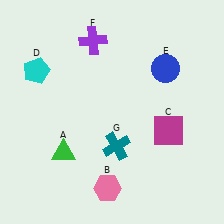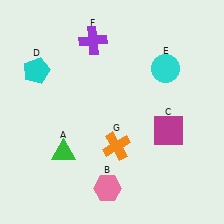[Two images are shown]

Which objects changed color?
E changed from blue to cyan. G changed from teal to orange.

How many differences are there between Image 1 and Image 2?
There are 2 differences between the two images.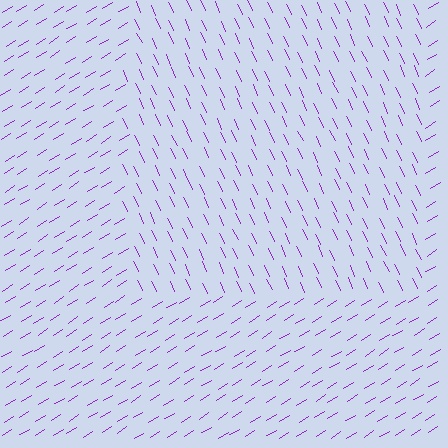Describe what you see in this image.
The image is filled with small purple line segments. A rectangle region in the image has lines oriented differently from the surrounding lines, creating a visible texture boundary.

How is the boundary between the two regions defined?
The boundary is defined purely by a change in line orientation (approximately 83 degrees difference). All lines are the same color and thickness.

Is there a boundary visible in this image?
Yes, there is a texture boundary formed by a change in line orientation.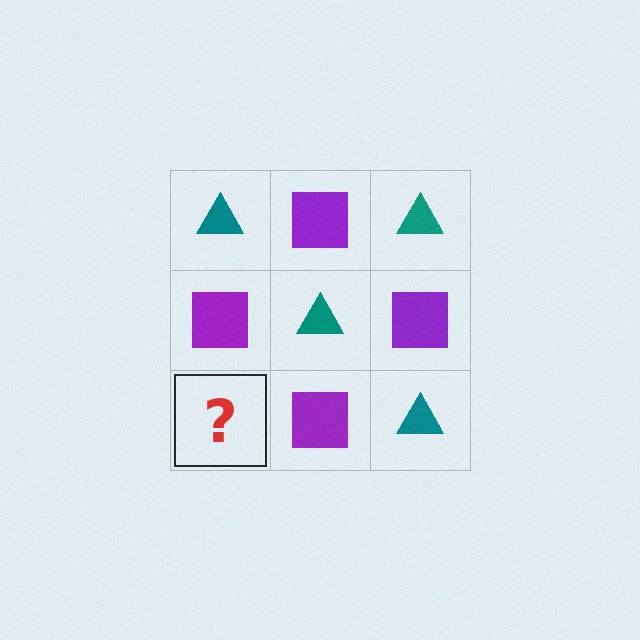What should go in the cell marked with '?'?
The missing cell should contain a teal triangle.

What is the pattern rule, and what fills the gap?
The rule is that it alternates teal triangle and purple square in a checkerboard pattern. The gap should be filled with a teal triangle.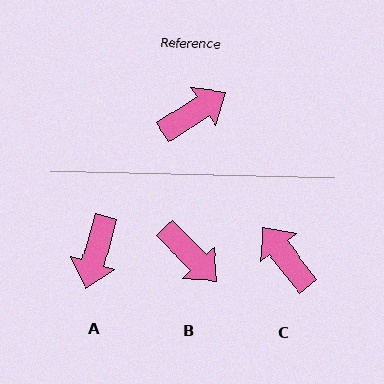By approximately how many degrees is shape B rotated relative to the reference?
Approximately 78 degrees clockwise.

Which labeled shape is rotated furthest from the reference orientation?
A, about 139 degrees away.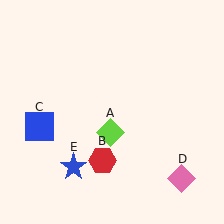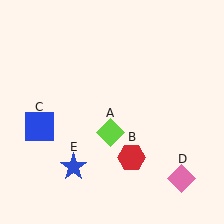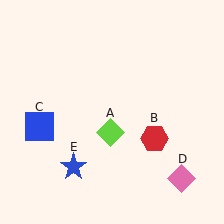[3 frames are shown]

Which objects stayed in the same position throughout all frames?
Lime diamond (object A) and blue square (object C) and pink diamond (object D) and blue star (object E) remained stationary.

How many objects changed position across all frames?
1 object changed position: red hexagon (object B).